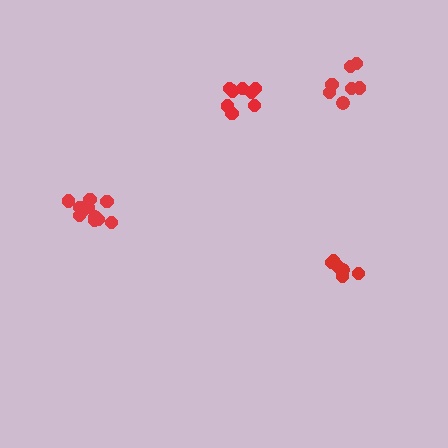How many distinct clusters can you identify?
There are 4 distinct clusters.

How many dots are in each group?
Group 1: 6 dots, Group 2: 11 dots, Group 3: 7 dots, Group 4: 8 dots (32 total).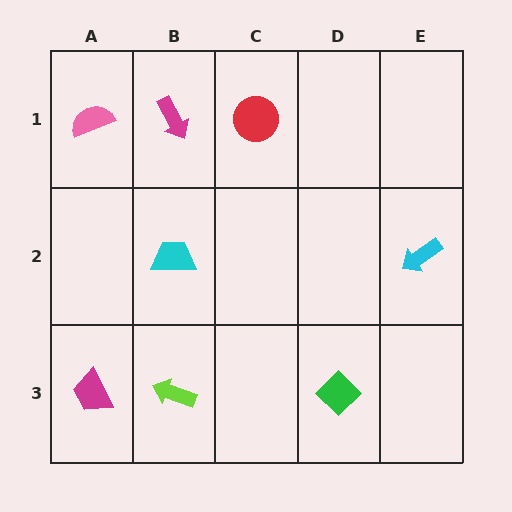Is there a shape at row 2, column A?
No, that cell is empty.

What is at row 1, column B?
A magenta arrow.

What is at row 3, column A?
A magenta trapezoid.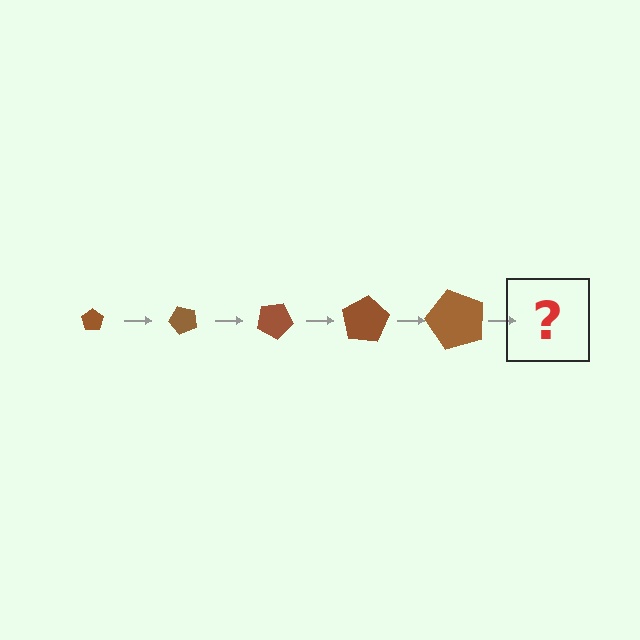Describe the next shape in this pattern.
It should be a pentagon, larger than the previous one and rotated 250 degrees from the start.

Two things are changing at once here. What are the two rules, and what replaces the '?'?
The two rules are that the pentagon grows larger each step and it rotates 50 degrees each step. The '?' should be a pentagon, larger than the previous one and rotated 250 degrees from the start.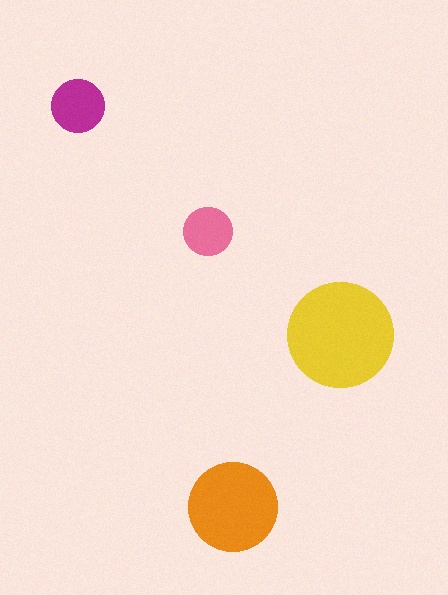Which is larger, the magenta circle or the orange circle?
The orange one.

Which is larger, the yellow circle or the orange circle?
The yellow one.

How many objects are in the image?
There are 4 objects in the image.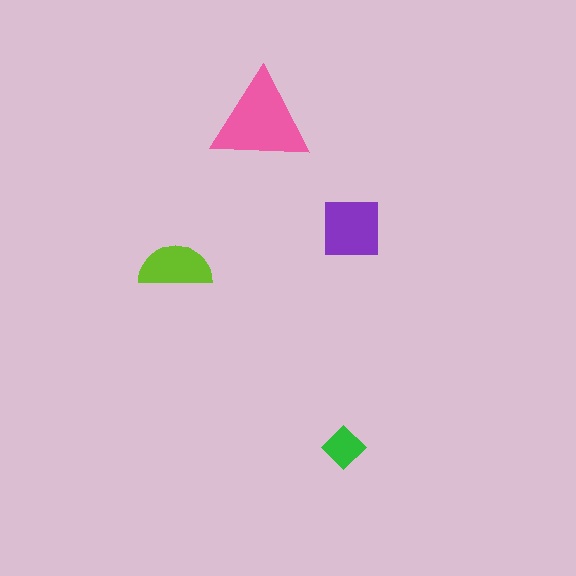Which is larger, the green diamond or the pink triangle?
The pink triangle.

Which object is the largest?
The pink triangle.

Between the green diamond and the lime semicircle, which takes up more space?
The lime semicircle.